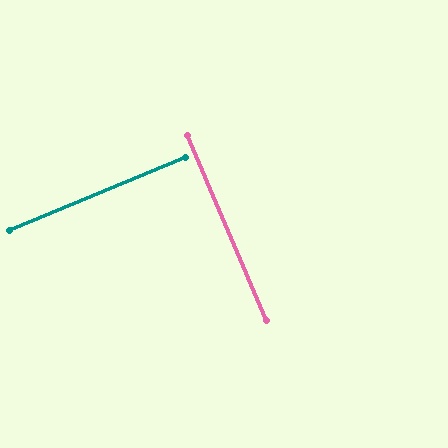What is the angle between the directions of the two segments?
Approximately 89 degrees.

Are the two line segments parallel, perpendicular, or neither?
Perpendicular — they meet at approximately 89°.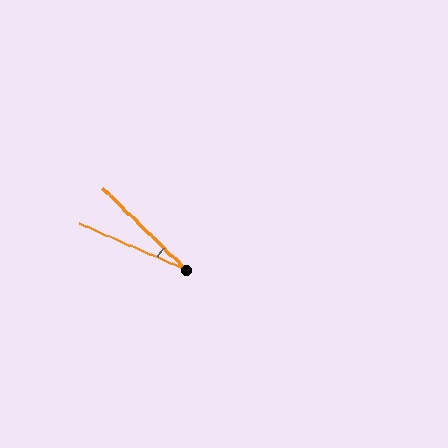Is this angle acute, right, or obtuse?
It is acute.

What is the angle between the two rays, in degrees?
Approximately 21 degrees.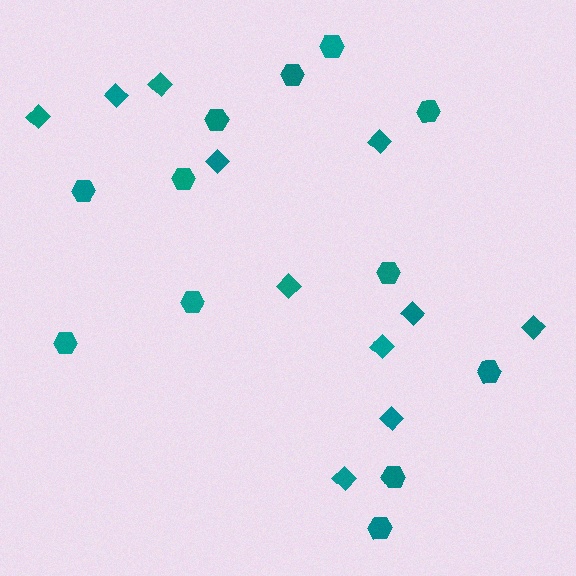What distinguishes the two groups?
There are 2 groups: one group of diamonds (11) and one group of hexagons (12).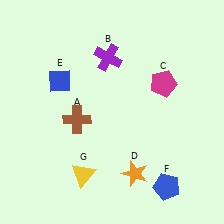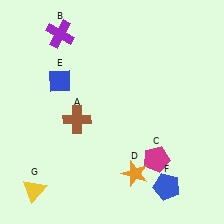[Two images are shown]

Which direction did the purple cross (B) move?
The purple cross (B) moved left.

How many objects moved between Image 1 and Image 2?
3 objects moved between the two images.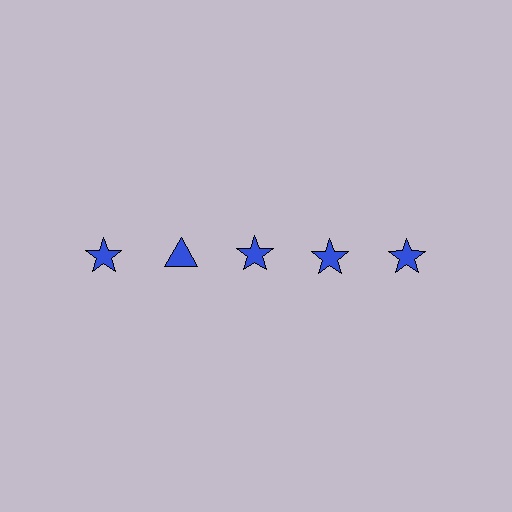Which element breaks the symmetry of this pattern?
The blue triangle in the top row, second from left column breaks the symmetry. All other shapes are blue stars.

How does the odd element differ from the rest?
It has a different shape: triangle instead of star.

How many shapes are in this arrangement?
There are 5 shapes arranged in a grid pattern.